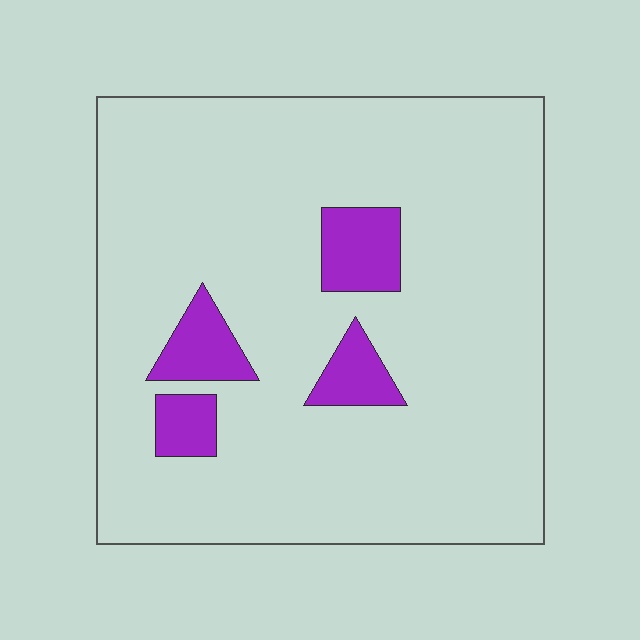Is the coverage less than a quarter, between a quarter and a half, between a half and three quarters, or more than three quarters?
Less than a quarter.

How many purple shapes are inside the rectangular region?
4.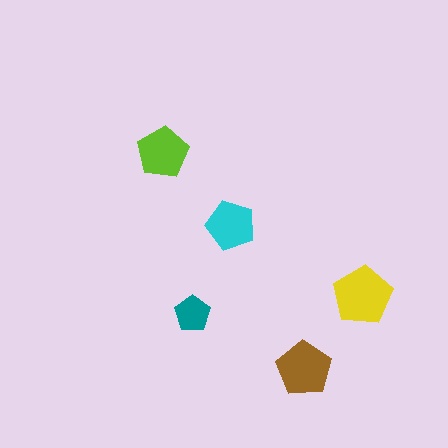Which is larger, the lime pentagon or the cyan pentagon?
The lime one.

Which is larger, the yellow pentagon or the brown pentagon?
The yellow one.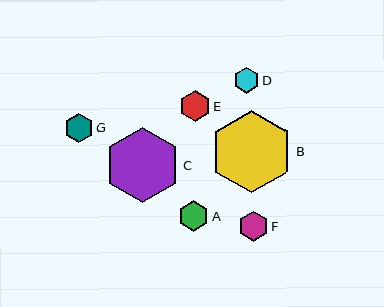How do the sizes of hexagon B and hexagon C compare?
Hexagon B and hexagon C are approximately the same size.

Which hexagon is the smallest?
Hexagon D is the smallest with a size of approximately 26 pixels.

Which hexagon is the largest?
Hexagon B is the largest with a size of approximately 82 pixels.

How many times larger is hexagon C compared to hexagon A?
Hexagon C is approximately 2.5 times the size of hexagon A.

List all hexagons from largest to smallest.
From largest to smallest: B, C, A, E, F, G, D.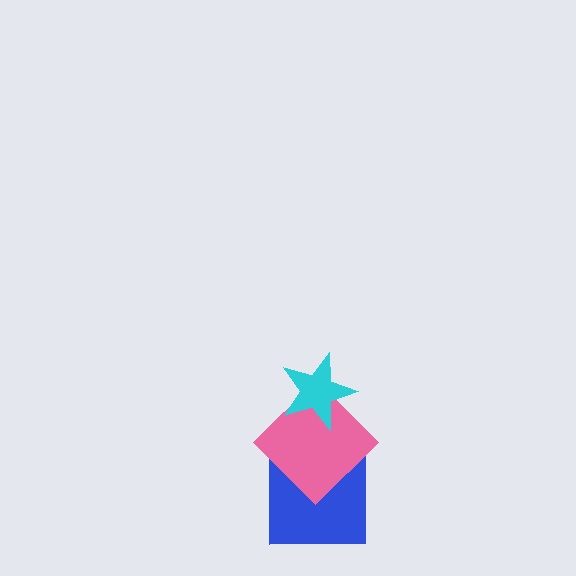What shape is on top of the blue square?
The pink diamond is on top of the blue square.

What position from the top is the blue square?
The blue square is 3rd from the top.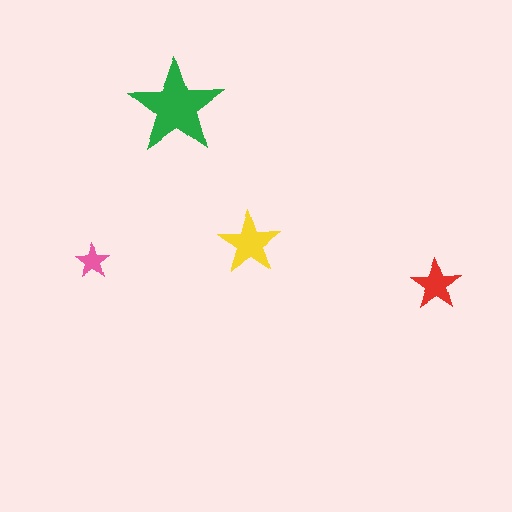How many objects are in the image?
There are 4 objects in the image.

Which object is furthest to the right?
The red star is rightmost.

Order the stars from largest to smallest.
the green one, the yellow one, the red one, the pink one.